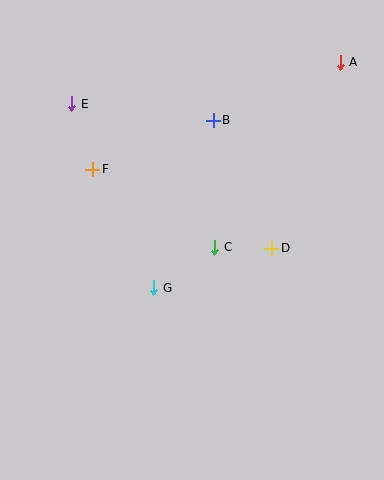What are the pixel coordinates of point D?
Point D is at (272, 248).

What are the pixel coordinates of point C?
Point C is at (215, 247).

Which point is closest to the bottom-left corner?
Point G is closest to the bottom-left corner.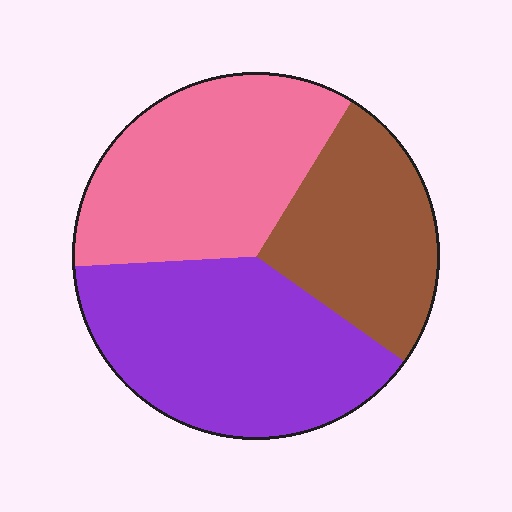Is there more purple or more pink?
Purple.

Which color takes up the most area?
Purple, at roughly 40%.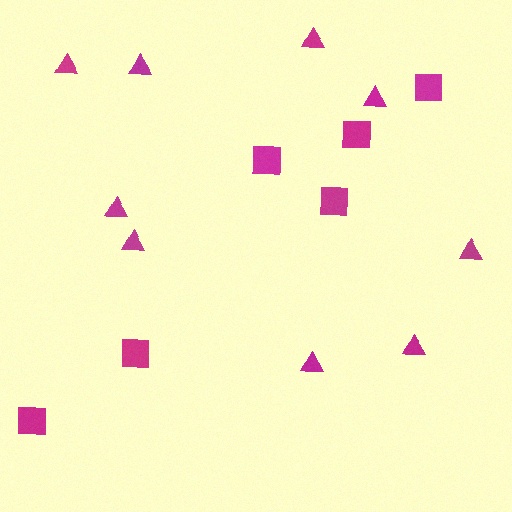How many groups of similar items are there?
There are 2 groups: one group of triangles (9) and one group of squares (6).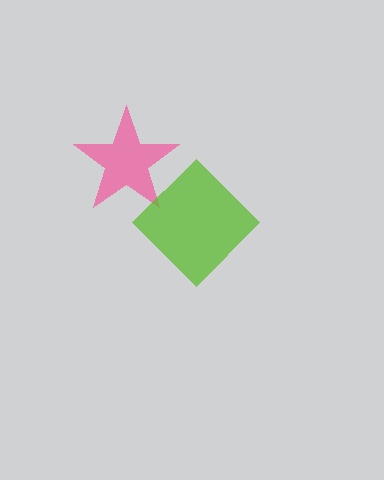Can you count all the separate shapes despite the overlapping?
Yes, there are 2 separate shapes.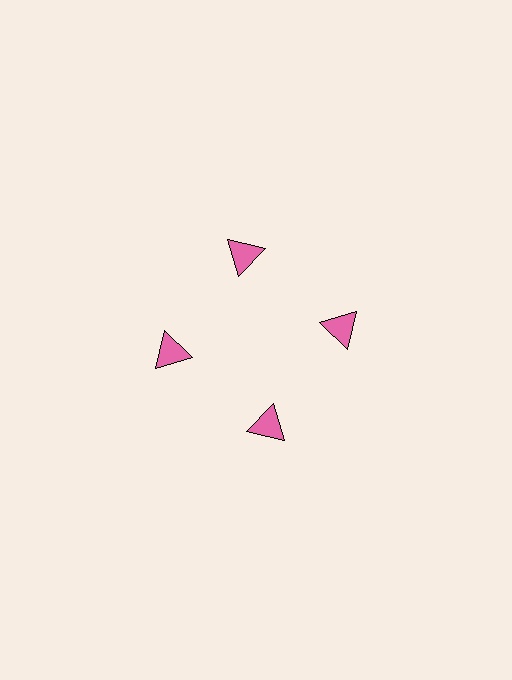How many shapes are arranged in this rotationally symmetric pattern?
There are 4 shapes, arranged in 4 groups of 1.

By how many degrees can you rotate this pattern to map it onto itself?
The pattern maps onto itself every 90 degrees of rotation.